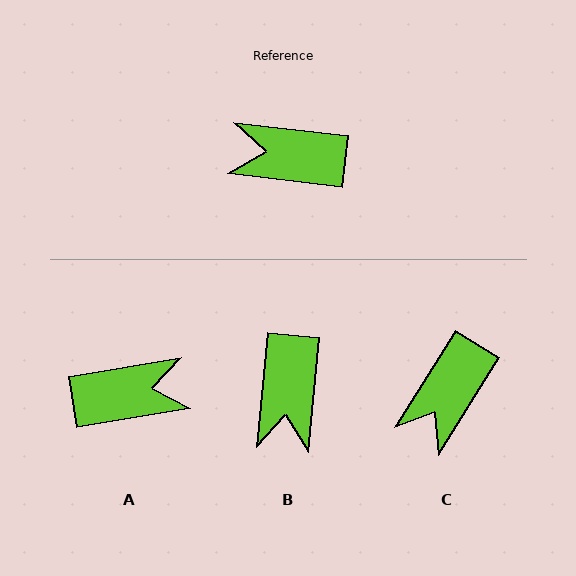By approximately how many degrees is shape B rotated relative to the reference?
Approximately 91 degrees counter-clockwise.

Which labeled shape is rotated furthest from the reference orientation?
A, about 164 degrees away.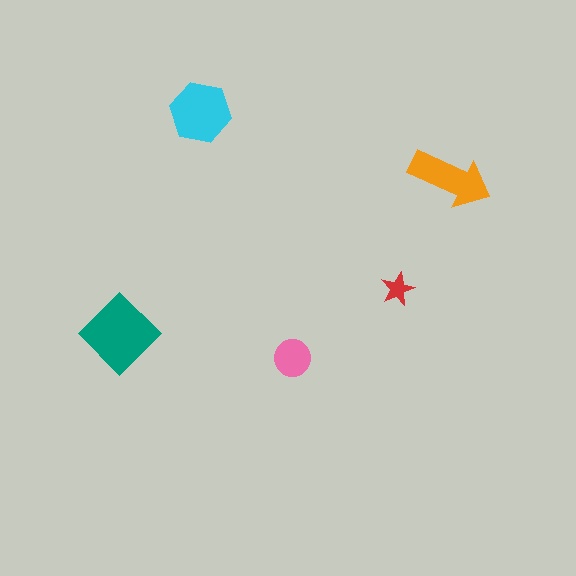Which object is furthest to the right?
The orange arrow is rightmost.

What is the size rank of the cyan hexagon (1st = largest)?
2nd.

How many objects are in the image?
There are 5 objects in the image.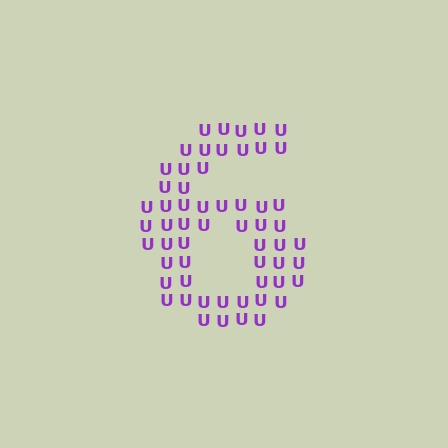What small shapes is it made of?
It is made of small letter U's.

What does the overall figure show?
The overall figure shows the digit 6.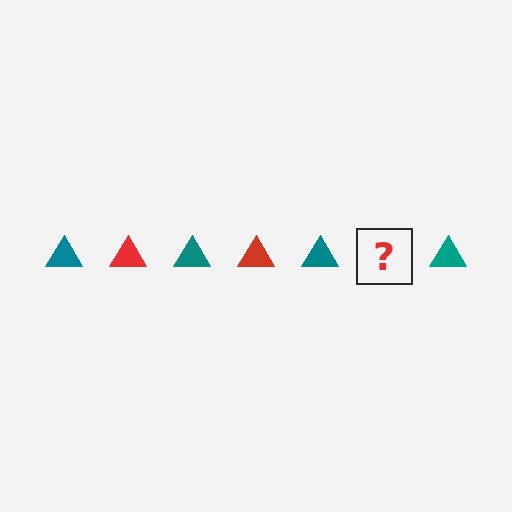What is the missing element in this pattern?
The missing element is a red triangle.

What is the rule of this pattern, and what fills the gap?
The rule is that the pattern cycles through teal, red triangles. The gap should be filled with a red triangle.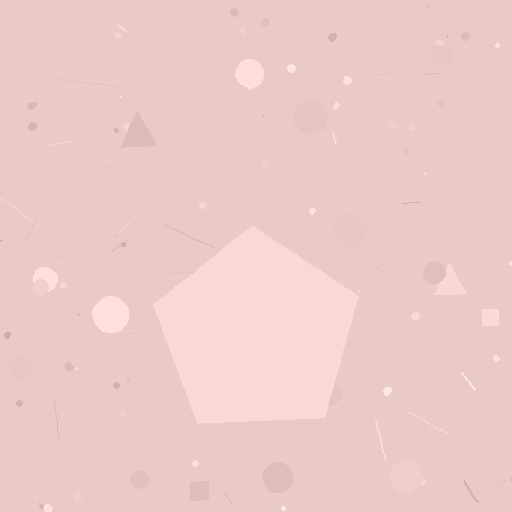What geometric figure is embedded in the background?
A pentagon is embedded in the background.